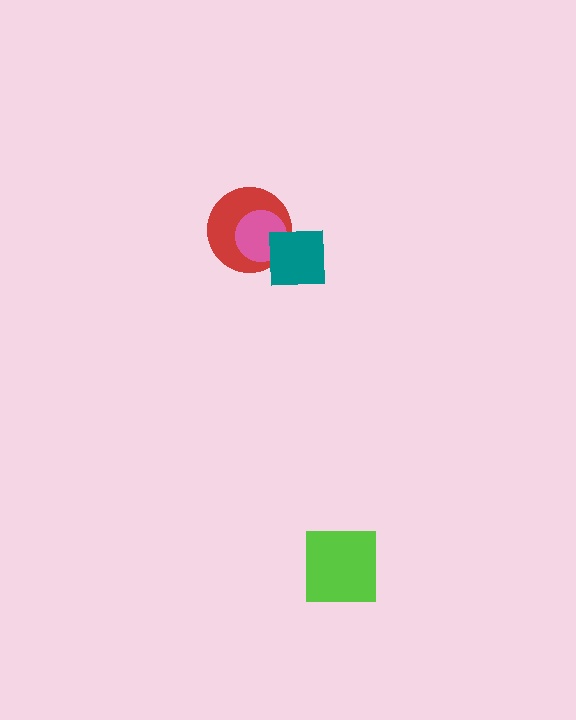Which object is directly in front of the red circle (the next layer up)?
The pink circle is directly in front of the red circle.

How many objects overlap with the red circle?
2 objects overlap with the red circle.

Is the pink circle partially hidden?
Yes, it is partially covered by another shape.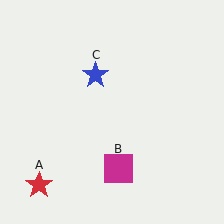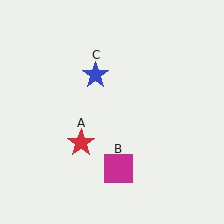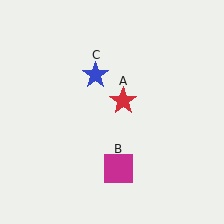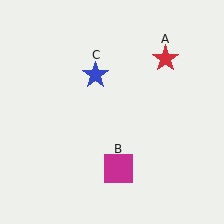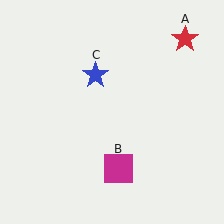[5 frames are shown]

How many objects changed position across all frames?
1 object changed position: red star (object A).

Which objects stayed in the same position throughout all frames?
Magenta square (object B) and blue star (object C) remained stationary.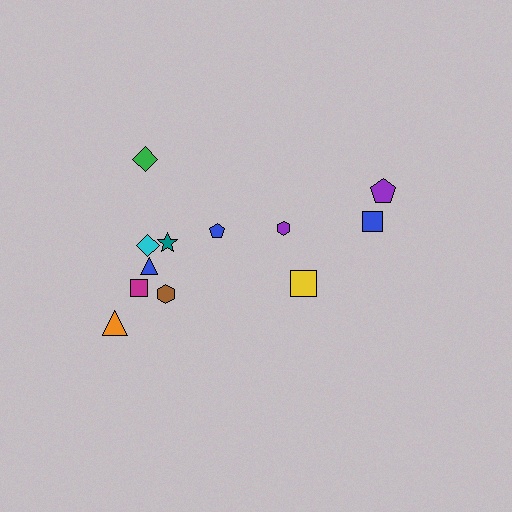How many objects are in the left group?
There are 8 objects.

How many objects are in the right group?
There are 4 objects.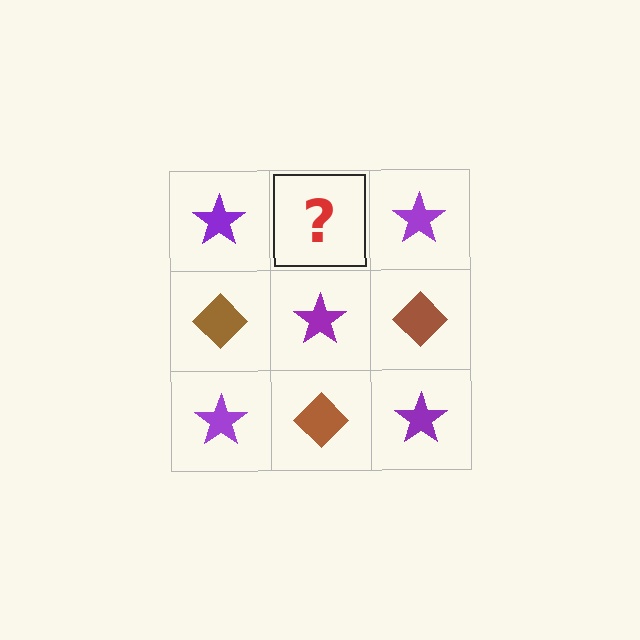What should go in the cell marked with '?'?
The missing cell should contain a brown diamond.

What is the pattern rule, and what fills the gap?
The rule is that it alternates purple star and brown diamond in a checkerboard pattern. The gap should be filled with a brown diamond.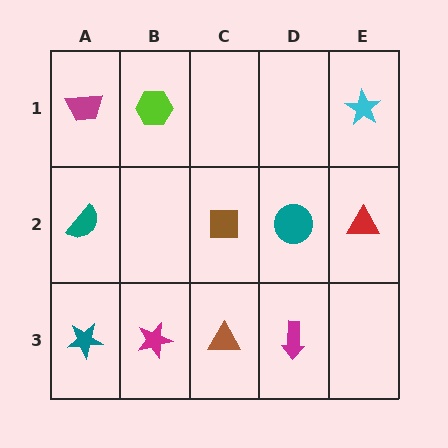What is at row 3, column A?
A teal star.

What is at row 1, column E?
A cyan star.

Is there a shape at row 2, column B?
No, that cell is empty.